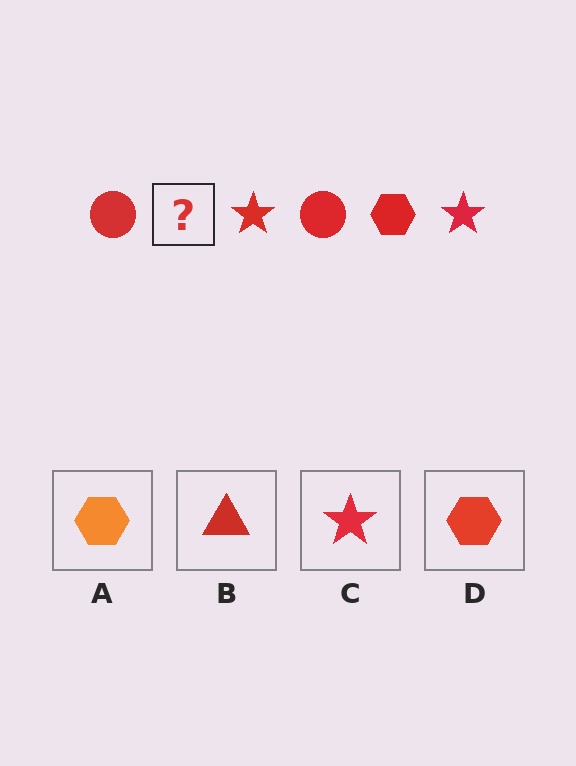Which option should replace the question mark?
Option D.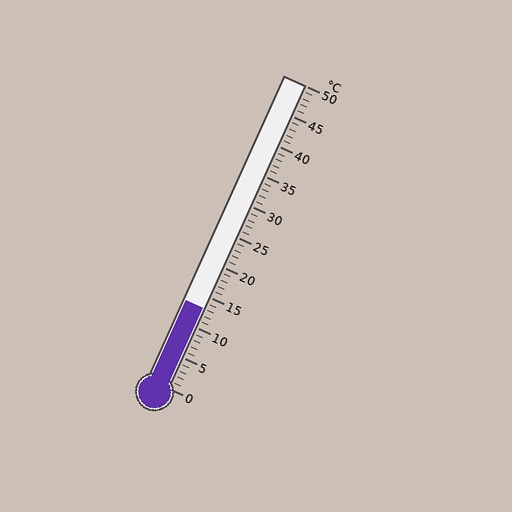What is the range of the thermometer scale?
The thermometer scale ranges from 0°C to 50°C.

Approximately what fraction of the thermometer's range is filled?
The thermometer is filled to approximately 25% of its range.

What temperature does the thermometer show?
The thermometer shows approximately 13°C.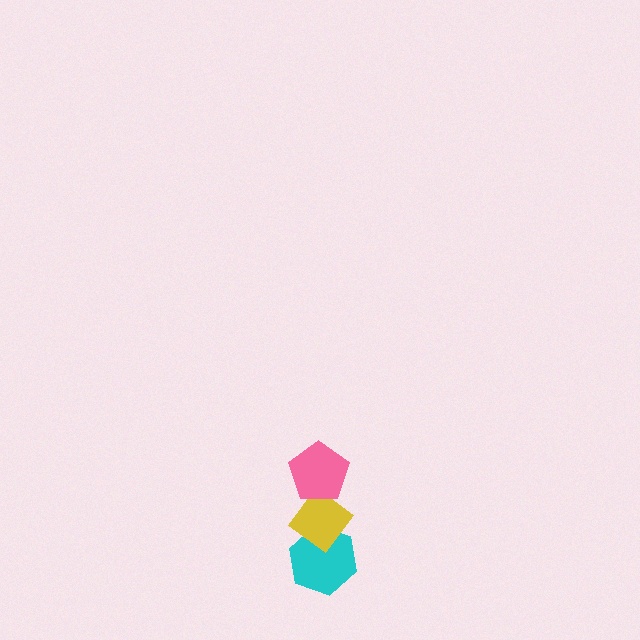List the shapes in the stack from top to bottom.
From top to bottom: the pink pentagon, the yellow diamond, the cyan hexagon.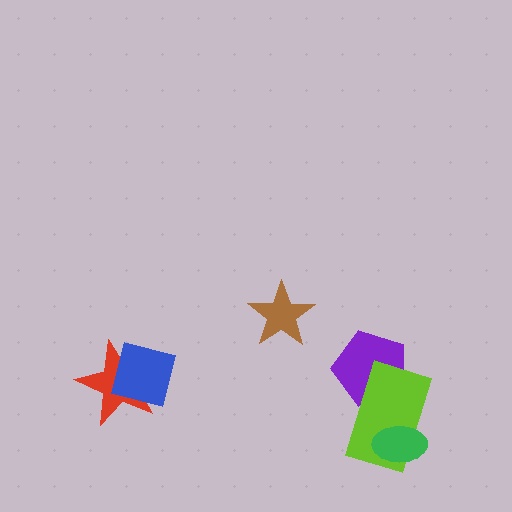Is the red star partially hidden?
Yes, it is partially covered by another shape.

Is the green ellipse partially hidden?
No, no other shape covers it.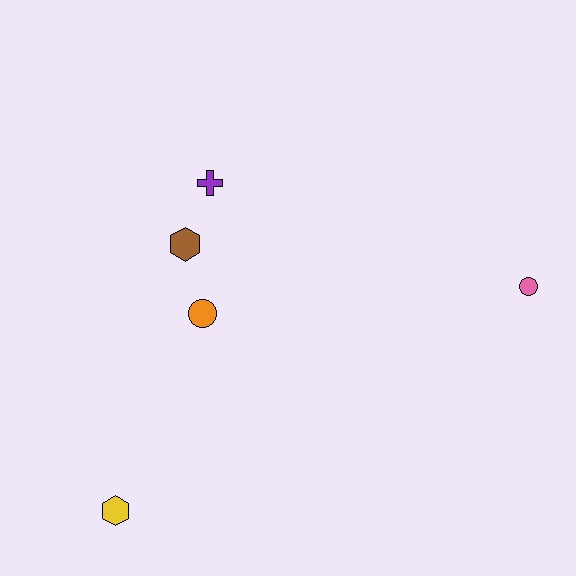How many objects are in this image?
There are 5 objects.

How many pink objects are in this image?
There is 1 pink object.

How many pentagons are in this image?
There are no pentagons.